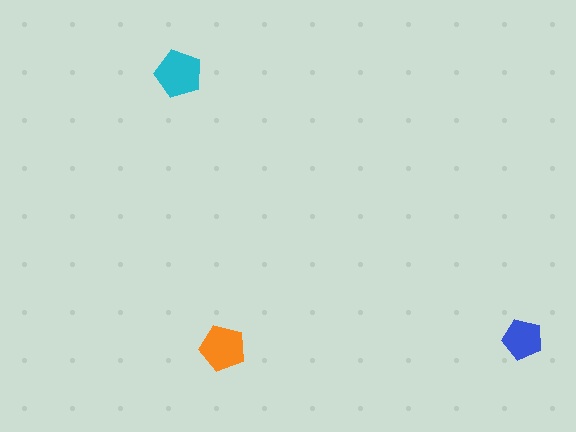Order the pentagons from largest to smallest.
the cyan one, the orange one, the blue one.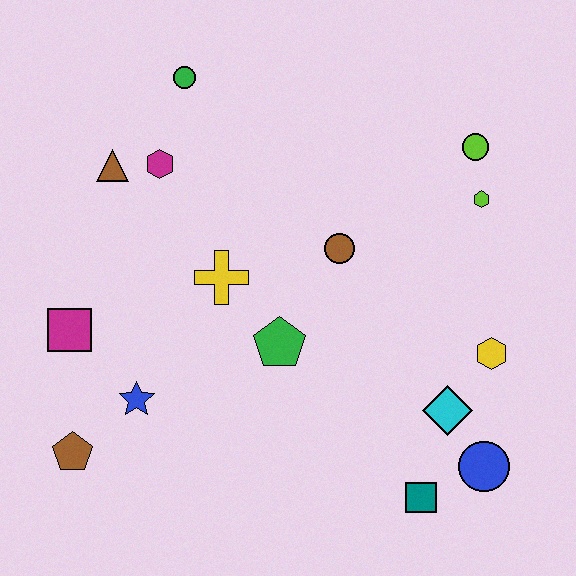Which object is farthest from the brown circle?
The brown pentagon is farthest from the brown circle.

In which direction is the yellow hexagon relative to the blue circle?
The yellow hexagon is above the blue circle.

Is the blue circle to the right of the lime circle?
Yes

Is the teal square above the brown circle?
No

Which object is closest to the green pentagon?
The yellow cross is closest to the green pentagon.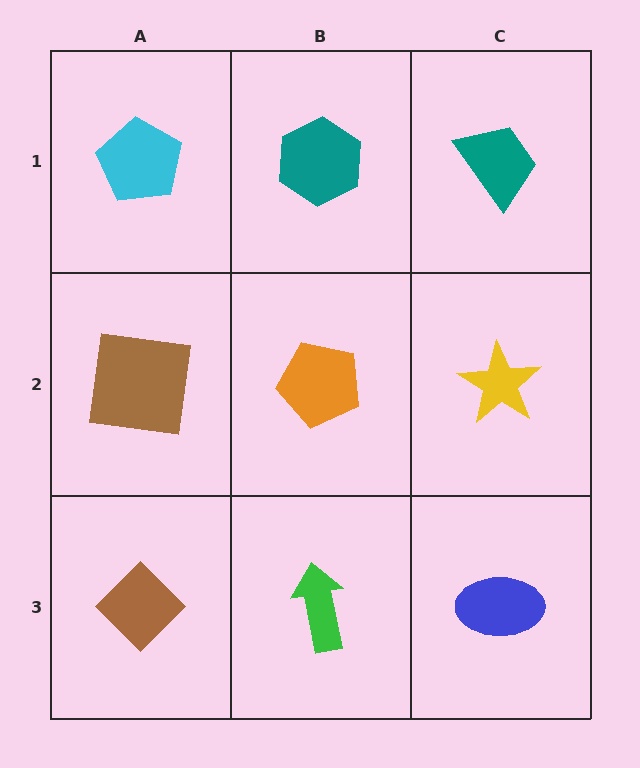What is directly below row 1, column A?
A brown square.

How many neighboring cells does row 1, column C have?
2.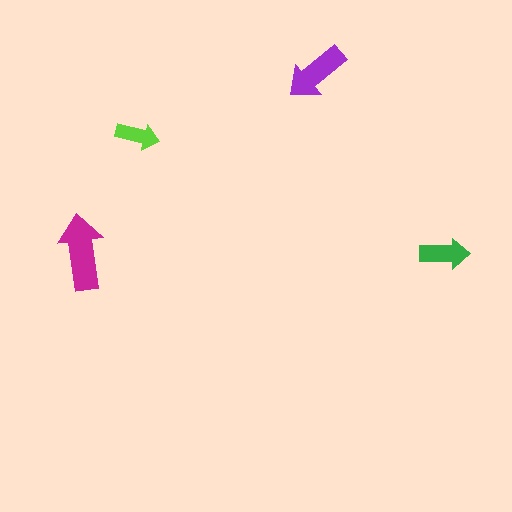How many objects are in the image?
There are 4 objects in the image.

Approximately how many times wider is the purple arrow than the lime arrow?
About 1.5 times wider.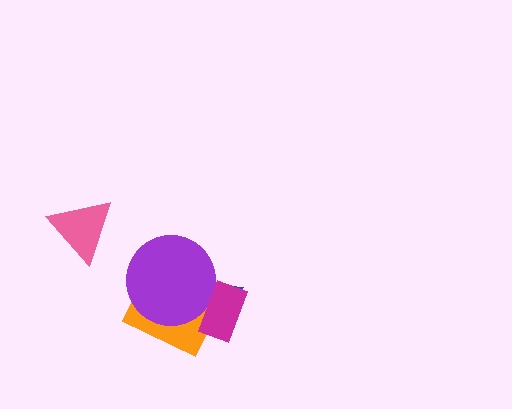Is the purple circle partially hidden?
Yes, it is partially covered by another shape.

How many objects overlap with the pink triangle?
0 objects overlap with the pink triangle.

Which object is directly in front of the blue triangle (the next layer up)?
The orange rectangle is directly in front of the blue triangle.